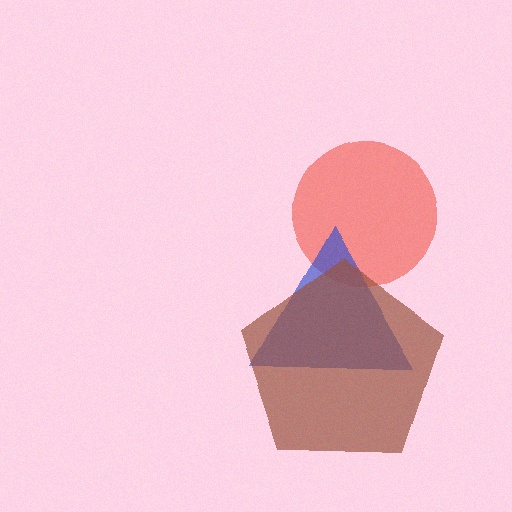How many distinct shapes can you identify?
There are 3 distinct shapes: a red circle, a blue triangle, a brown pentagon.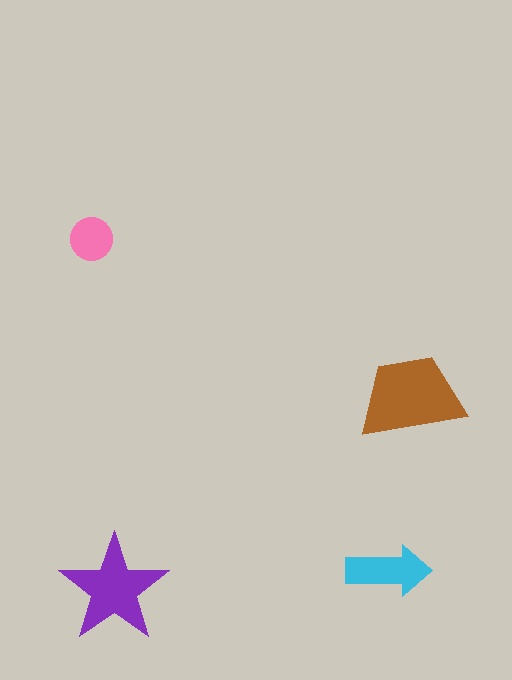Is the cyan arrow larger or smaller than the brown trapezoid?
Smaller.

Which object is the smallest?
The pink circle.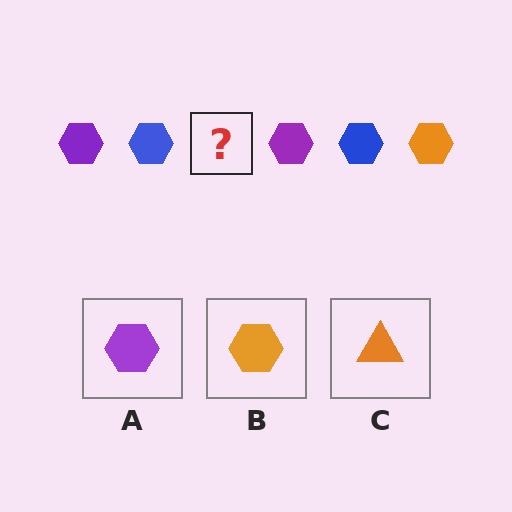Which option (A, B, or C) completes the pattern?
B.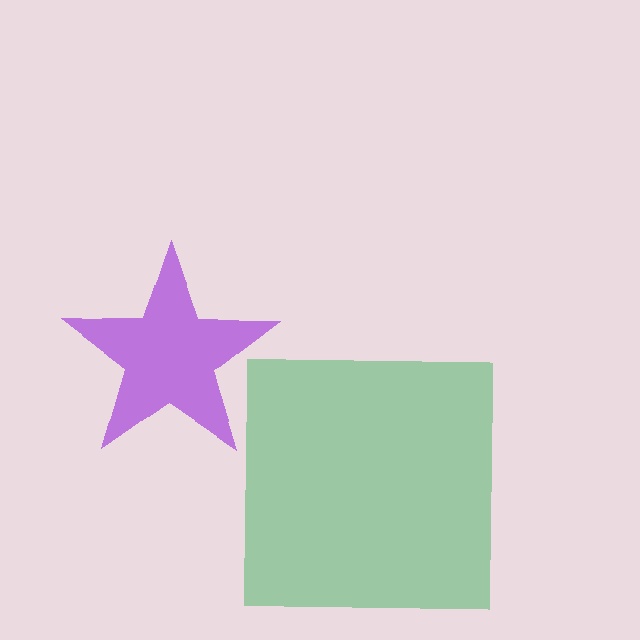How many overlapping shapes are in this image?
There are 2 overlapping shapes in the image.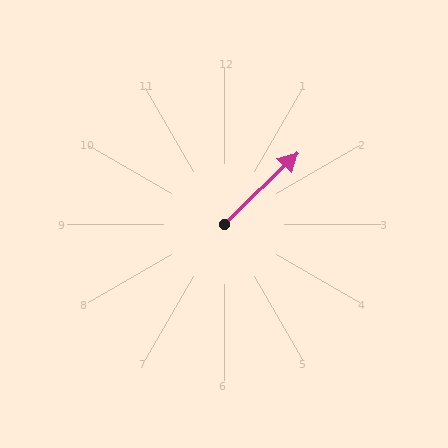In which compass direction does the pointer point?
Northeast.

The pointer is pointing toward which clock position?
Roughly 2 o'clock.